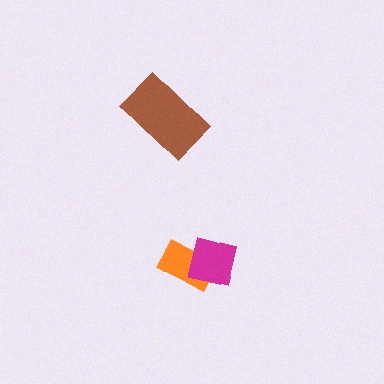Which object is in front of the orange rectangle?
The magenta square is in front of the orange rectangle.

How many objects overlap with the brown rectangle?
0 objects overlap with the brown rectangle.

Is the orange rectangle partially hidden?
Yes, it is partially covered by another shape.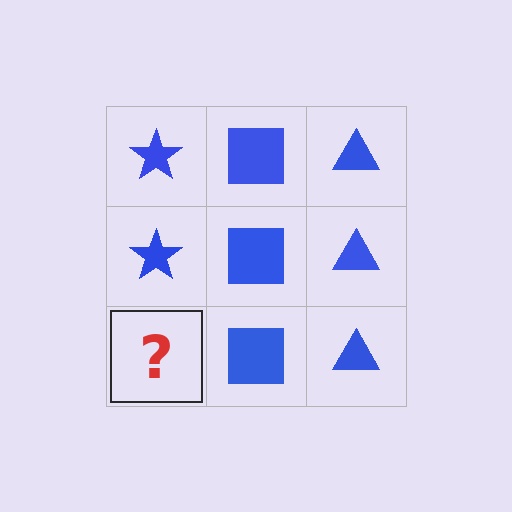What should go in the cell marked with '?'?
The missing cell should contain a blue star.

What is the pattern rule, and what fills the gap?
The rule is that each column has a consistent shape. The gap should be filled with a blue star.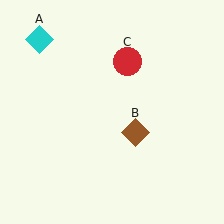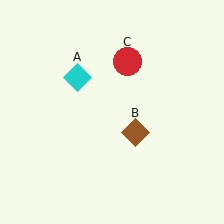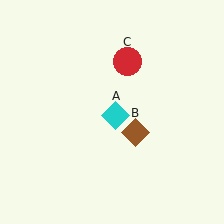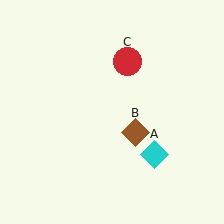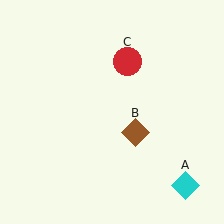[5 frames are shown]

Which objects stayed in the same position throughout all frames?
Brown diamond (object B) and red circle (object C) remained stationary.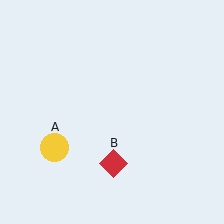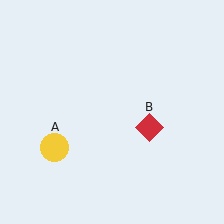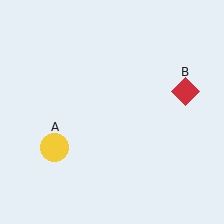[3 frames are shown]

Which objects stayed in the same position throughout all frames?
Yellow circle (object A) remained stationary.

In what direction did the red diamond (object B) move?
The red diamond (object B) moved up and to the right.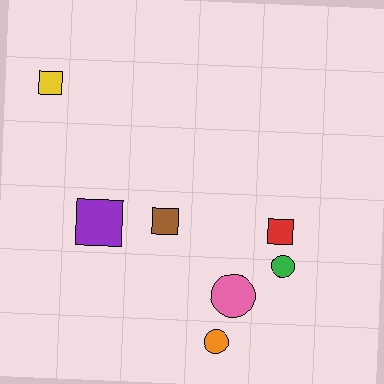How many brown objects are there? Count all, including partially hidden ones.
There is 1 brown object.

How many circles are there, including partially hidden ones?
There are 3 circles.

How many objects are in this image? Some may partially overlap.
There are 7 objects.